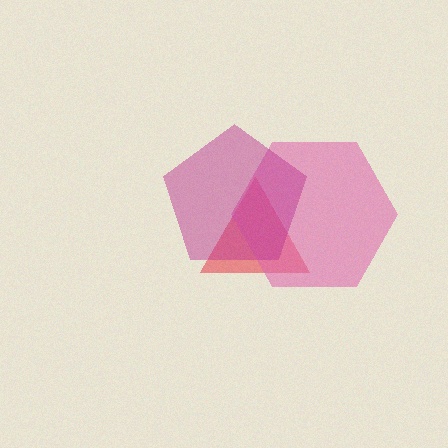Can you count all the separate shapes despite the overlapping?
Yes, there are 3 separate shapes.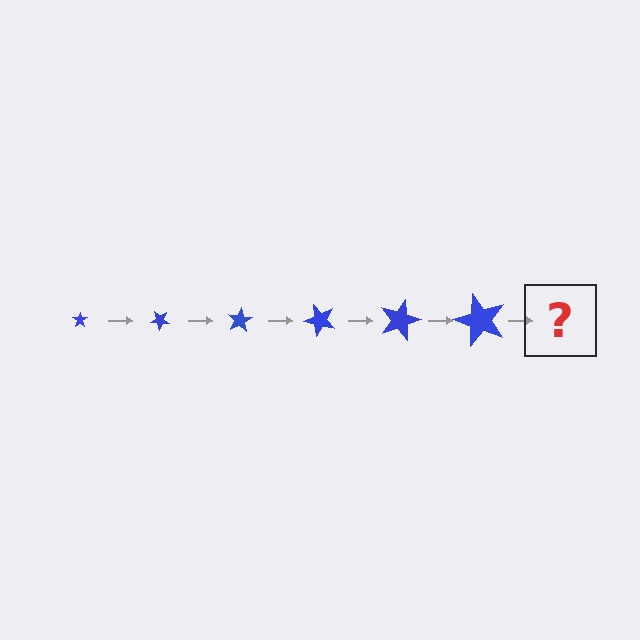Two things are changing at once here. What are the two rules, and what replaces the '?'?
The two rules are that the star grows larger each step and it rotates 40 degrees each step. The '?' should be a star, larger than the previous one and rotated 240 degrees from the start.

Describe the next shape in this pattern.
It should be a star, larger than the previous one and rotated 240 degrees from the start.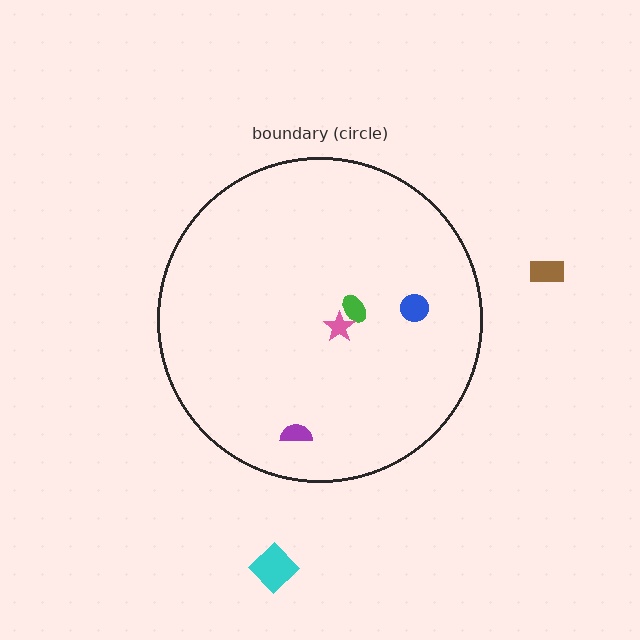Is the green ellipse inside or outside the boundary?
Inside.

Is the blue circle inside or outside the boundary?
Inside.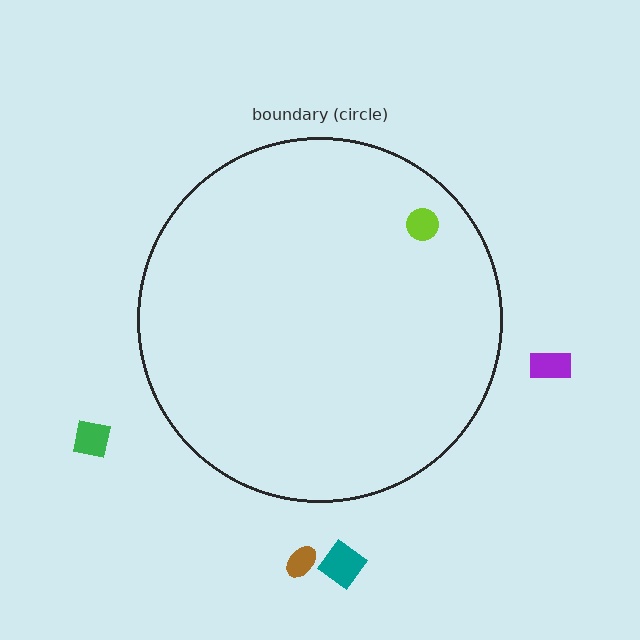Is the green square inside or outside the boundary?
Outside.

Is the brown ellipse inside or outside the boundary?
Outside.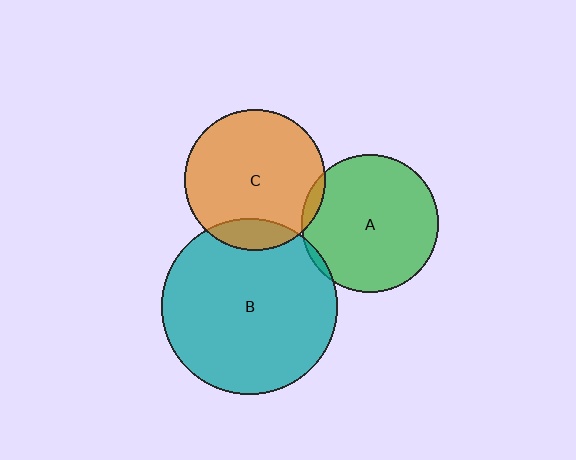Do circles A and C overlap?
Yes.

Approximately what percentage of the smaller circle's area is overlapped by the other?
Approximately 5%.